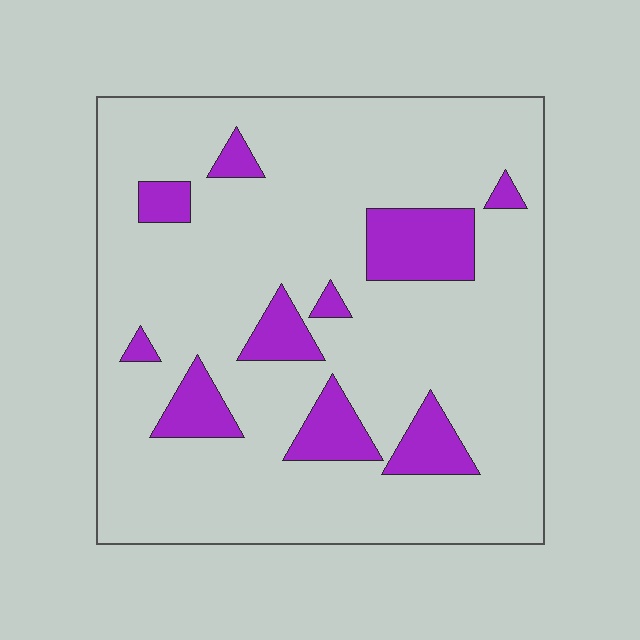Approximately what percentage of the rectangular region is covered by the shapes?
Approximately 15%.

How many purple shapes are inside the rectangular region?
10.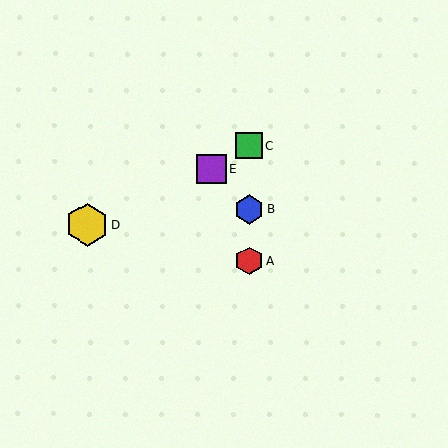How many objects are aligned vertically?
3 objects (A, B, C) are aligned vertically.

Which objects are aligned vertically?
Objects A, B, C are aligned vertically.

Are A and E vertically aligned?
No, A is at x≈249 and E is at x≈212.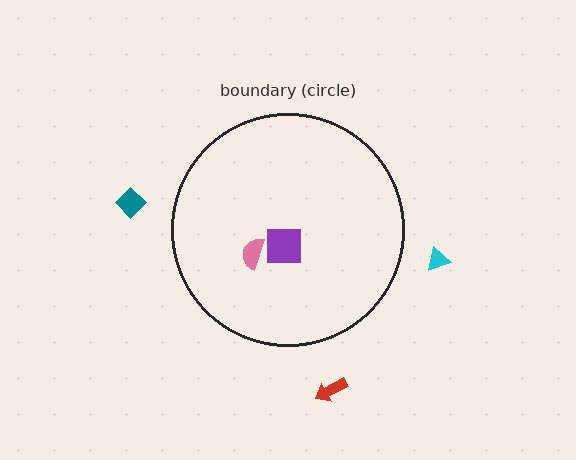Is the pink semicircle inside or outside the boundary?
Inside.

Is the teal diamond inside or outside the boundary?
Outside.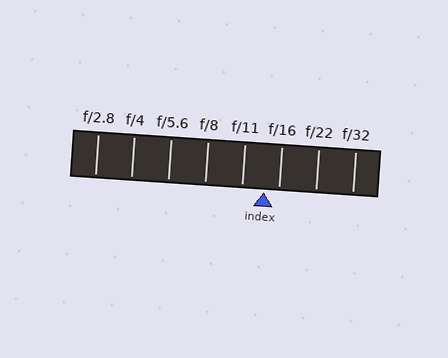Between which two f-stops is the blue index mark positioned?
The index mark is between f/11 and f/16.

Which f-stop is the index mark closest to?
The index mark is closest to f/16.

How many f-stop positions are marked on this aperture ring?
There are 8 f-stop positions marked.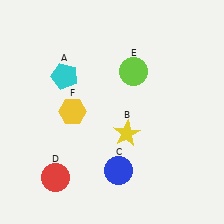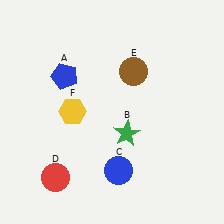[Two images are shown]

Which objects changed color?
A changed from cyan to blue. B changed from yellow to green. E changed from lime to brown.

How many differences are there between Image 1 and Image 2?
There are 3 differences between the two images.